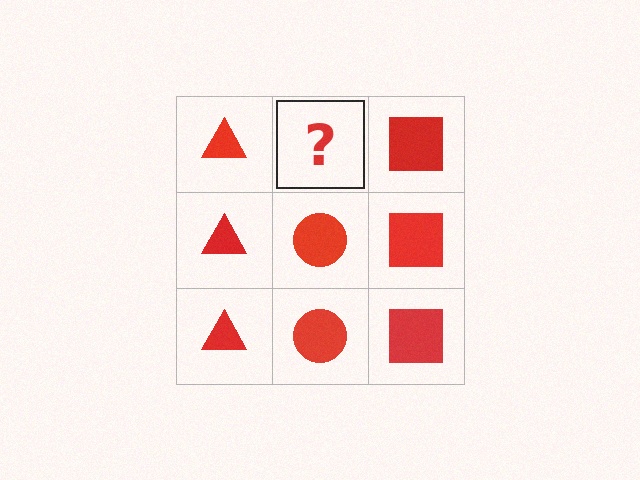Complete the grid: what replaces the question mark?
The question mark should be replaced with a red circle.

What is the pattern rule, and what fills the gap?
The rule is that each column has a consistent shape. The gap should be filled with a red circle.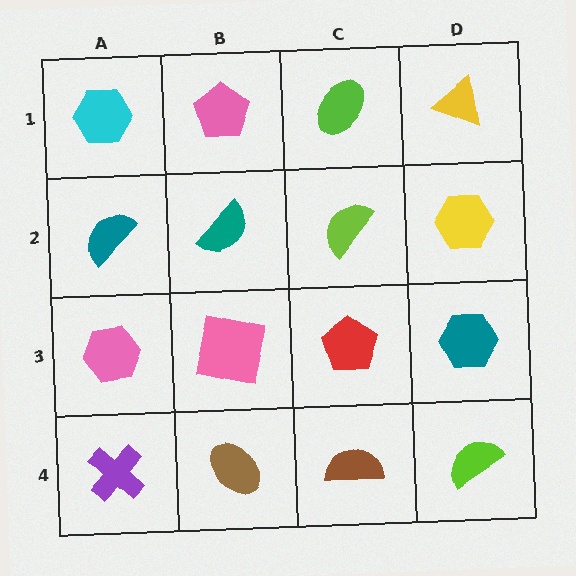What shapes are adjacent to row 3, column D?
A yellow hexagon (row 2, column D), a lime semicircle (row 4, column D), a red pentagon (row 3, column C).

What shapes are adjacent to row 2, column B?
A pink pentagon (row 1, column B), a pink square (row 3, column B), a teal semicircle (row 2, column A), a lime semicircle (row 2, column C).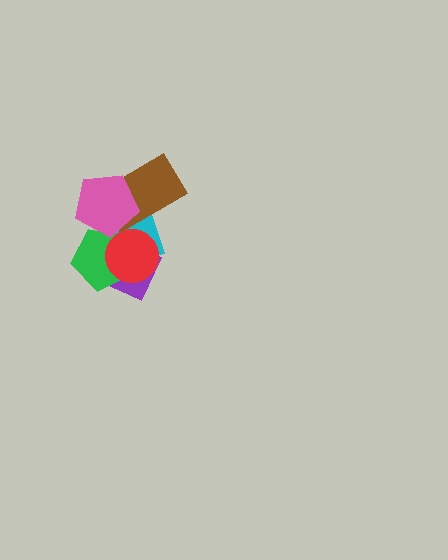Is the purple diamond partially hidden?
Yes, it is partially covered by another shape.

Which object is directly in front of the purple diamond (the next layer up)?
The green pentagon is directly in front of the purple diamond.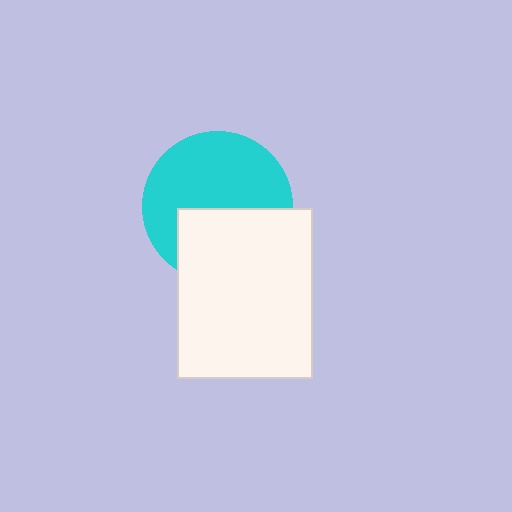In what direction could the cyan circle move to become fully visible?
The cyan circle could move up. That would shift it out from behind the white rectangle entirely.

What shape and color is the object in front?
The object in front is a white rectangle.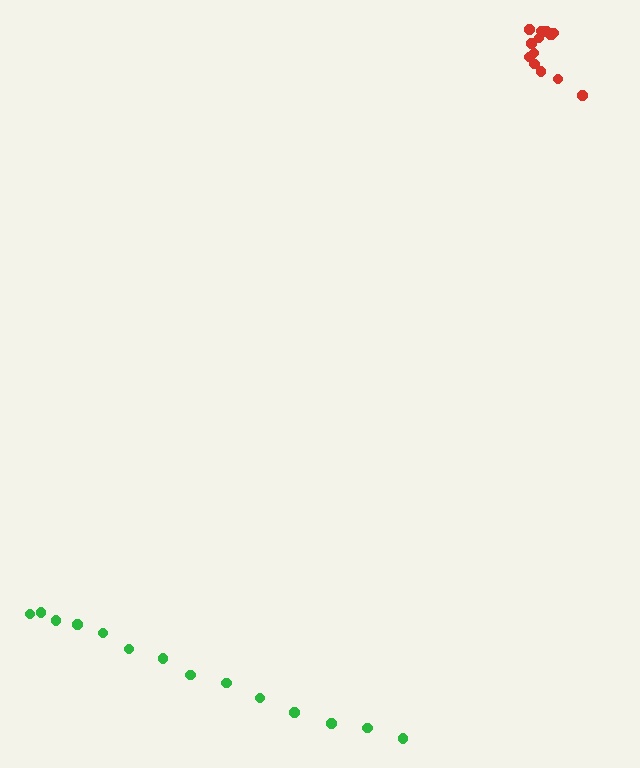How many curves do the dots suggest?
There are 2 distinct paths.